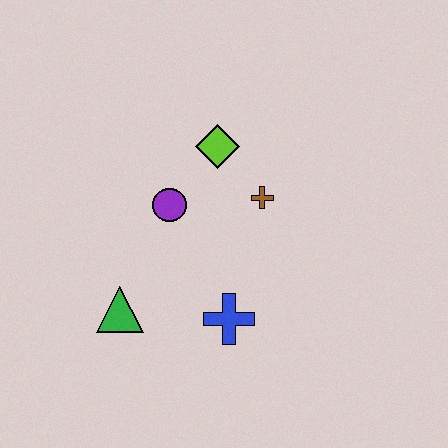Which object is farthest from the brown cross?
The green triangle is farthest from the brown cross.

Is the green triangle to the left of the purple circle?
Yes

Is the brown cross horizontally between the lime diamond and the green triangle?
No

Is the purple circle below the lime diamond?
Yes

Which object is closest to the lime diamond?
The brown cross is closest to the lime diamond.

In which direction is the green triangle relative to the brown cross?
The green triangle is to the left of the brown cross.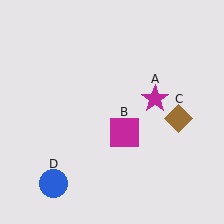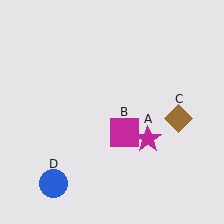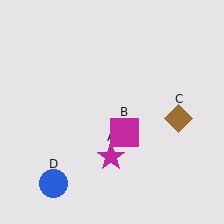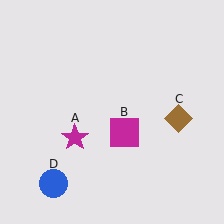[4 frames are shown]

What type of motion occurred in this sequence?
The magenta star (object A) rotated clockwise around the center of the scene.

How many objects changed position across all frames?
1 object changed position: magenta star (object A).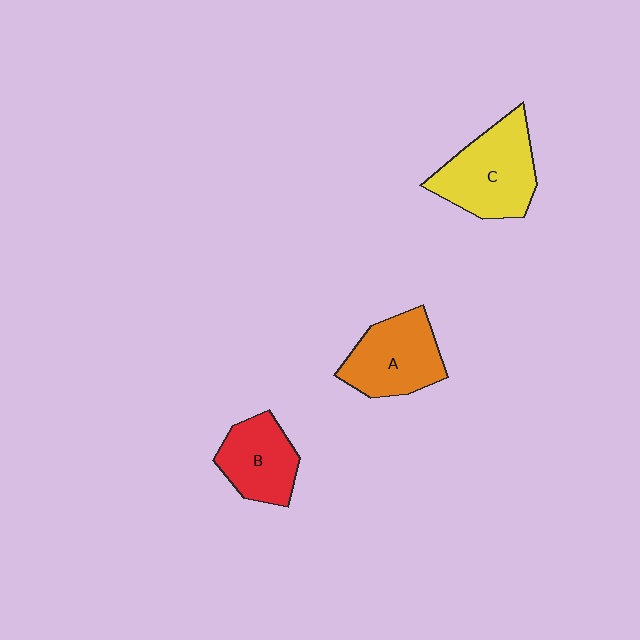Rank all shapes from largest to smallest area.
From largest to smallest: C (yellow), A (orange), B (red).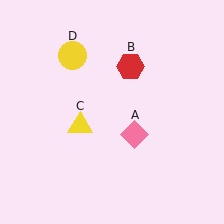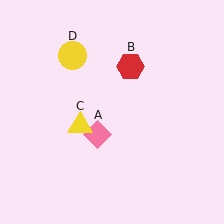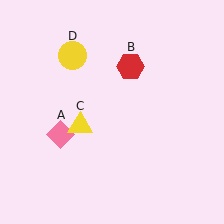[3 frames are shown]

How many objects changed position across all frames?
1 object changed position: pink diamond (object A).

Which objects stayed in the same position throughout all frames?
Red hexagon (object B) and yellow triangle (object C) and yellow circle (object D) remained stationary.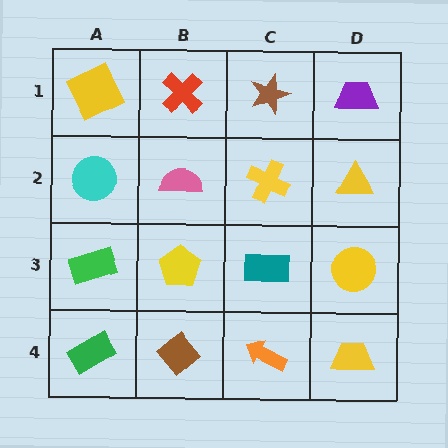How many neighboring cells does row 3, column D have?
3.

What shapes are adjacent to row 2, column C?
A brown star (row 1, column C), a teal rectangle (row 3, column C), a pink semicircle (row 2, column B), a yellow triangle (row 2, column D).